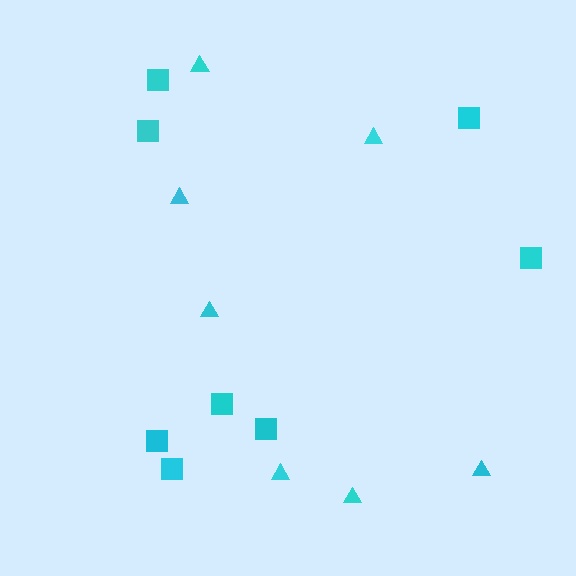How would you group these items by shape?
There are 2 groups: one group of squares (8) and one group of triangles (7).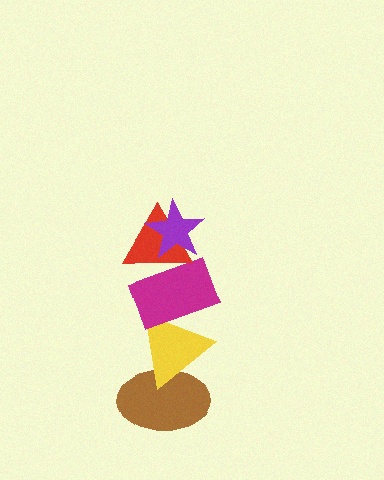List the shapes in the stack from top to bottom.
From top to bottom: the purple star, the red triangle, the magenta rectangle, the yellow triangle, the brown ellipse.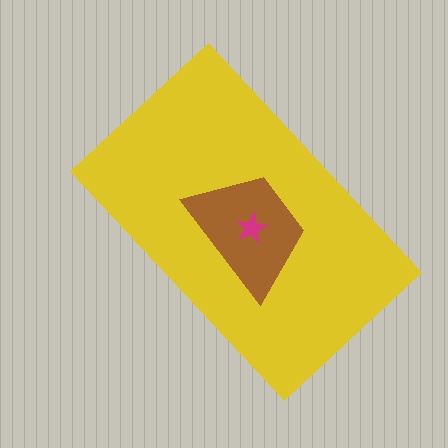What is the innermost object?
The magenta star.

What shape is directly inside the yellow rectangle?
The brown trapezoid.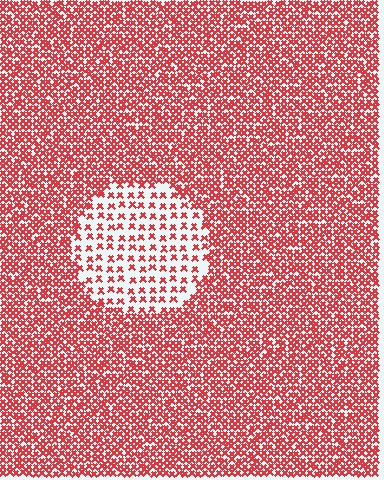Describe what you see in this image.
The image contains small red elements arranged at two different densities. A circle-shaped region is visible where the elements are less densely packed than the surrounding area.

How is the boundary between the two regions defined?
The boundary is defined by a change in element density (approximately 2.6x ratio). All elements are the same color, size, and shape.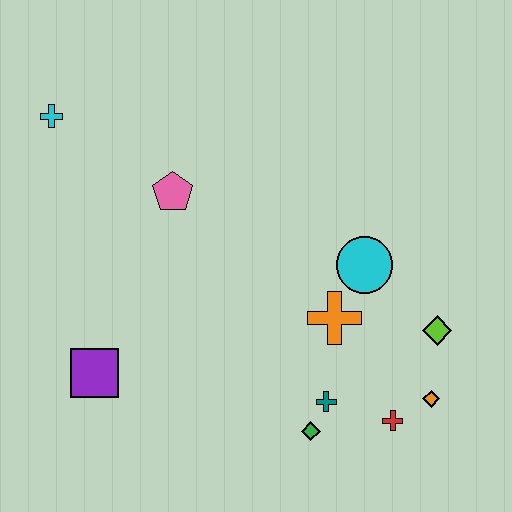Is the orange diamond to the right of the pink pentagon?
Yes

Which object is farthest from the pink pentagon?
The orange diamond is farthest from the pink pentagon.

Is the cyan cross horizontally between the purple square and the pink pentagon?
No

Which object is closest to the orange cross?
The cyan circle is closest to the orange cross.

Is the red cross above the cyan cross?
No